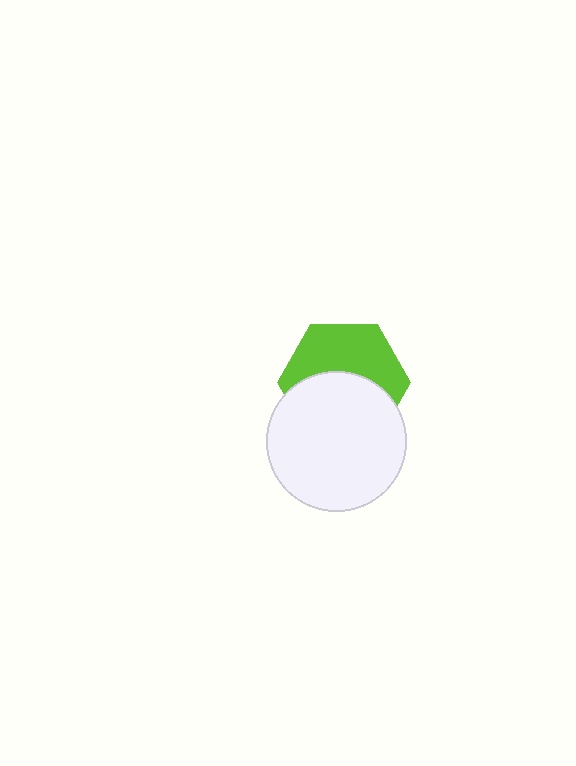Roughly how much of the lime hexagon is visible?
About half of it is visible (roughly 49%).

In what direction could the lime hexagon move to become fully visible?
The lime hexagon could move up. That would shift it out from behind the white circle entirely.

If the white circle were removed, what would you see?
You would see the complete lime hexagon.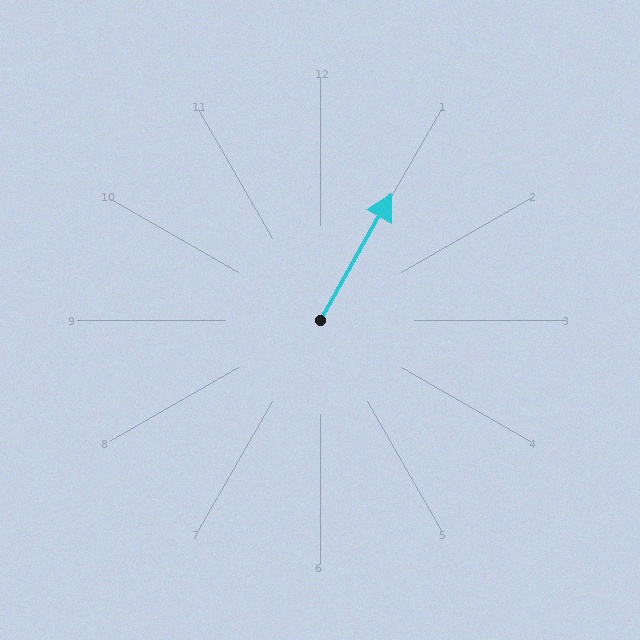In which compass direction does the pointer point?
Northeast.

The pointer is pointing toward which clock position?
Roughly 1 o'clock.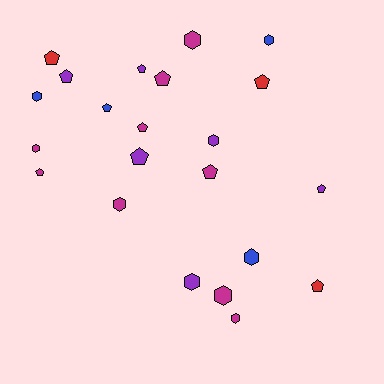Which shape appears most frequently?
Pentagon, with 12 objects.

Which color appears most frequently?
Magenta, with 9 objects.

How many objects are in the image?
There are 22 objects.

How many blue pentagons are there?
There is 1 blue pentagon.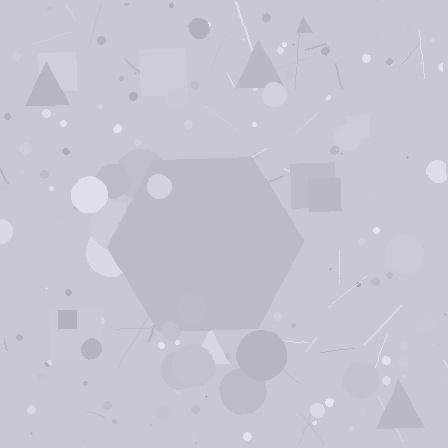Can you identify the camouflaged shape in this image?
The camouflaged shape is a hexagon.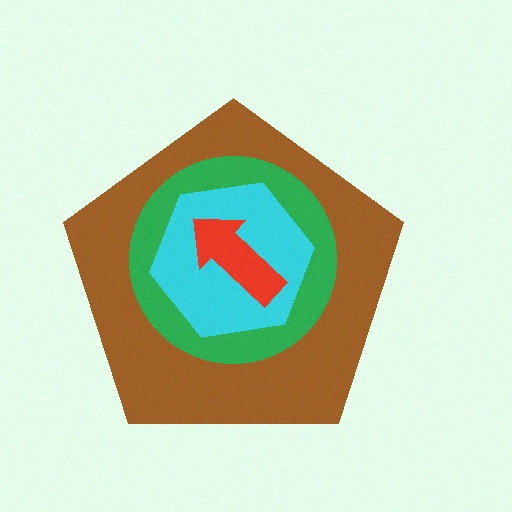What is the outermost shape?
The brown pentagon.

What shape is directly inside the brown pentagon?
The green circle.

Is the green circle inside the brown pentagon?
Yes.